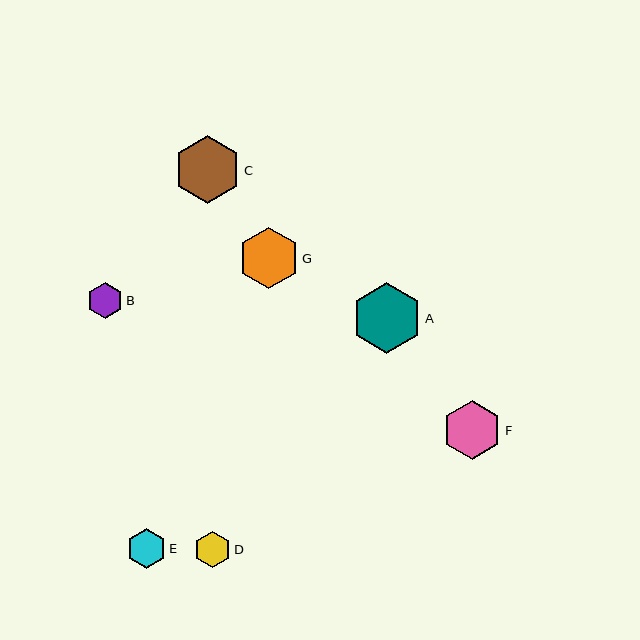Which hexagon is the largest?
Hexagon A is the largest with a size of approximately 71 pixels.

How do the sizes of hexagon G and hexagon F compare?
Hexagon G and hexagon F are approximately the same size.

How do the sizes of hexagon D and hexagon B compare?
Hexagon D and hexagon B are approximately the same size.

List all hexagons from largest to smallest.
From largest to smallest: A, C, G, F, E, D, B.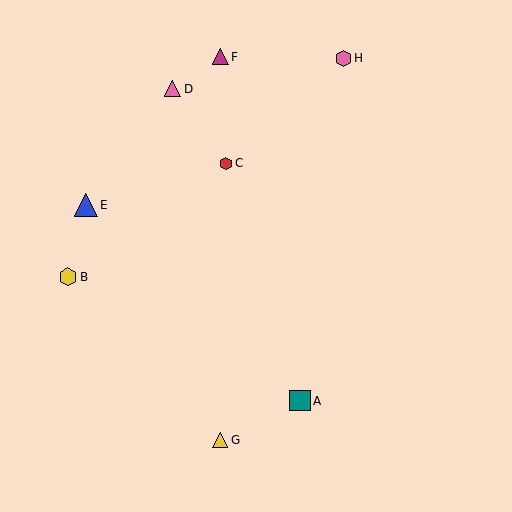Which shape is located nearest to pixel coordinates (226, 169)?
The red hexagon (labeled C) at (226, 163) is nearest to that location.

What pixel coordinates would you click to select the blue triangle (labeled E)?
Click at (86, 205) to select the blue triangle E.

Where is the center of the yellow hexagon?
The center of the yellow hexagon is at (68, 277).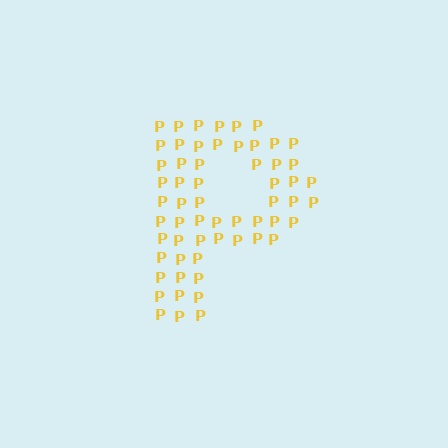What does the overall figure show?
The overall figure shows the letter P.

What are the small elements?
The small elements are letter P's.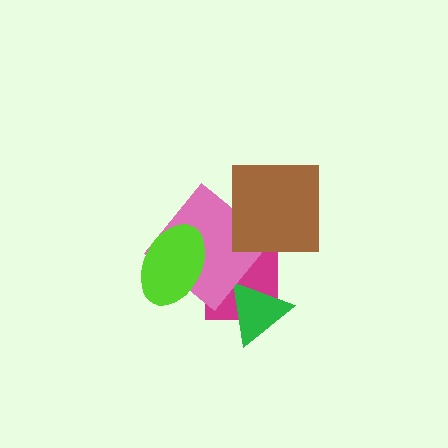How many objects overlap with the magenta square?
2 objects overlap with the magenta square.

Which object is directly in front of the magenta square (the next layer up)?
The green triangle is directly in front of the magenta square.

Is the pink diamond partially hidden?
Yes, it is partially covered by another shape.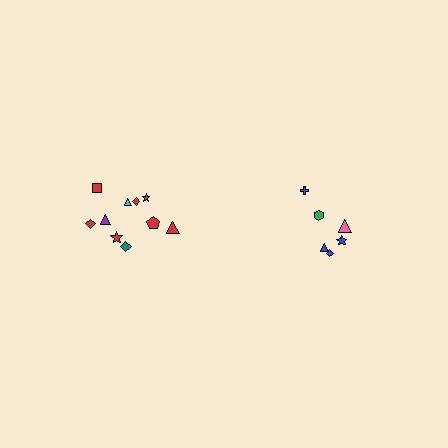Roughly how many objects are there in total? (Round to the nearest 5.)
Roughly 15 objects in total.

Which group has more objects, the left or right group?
The left group.